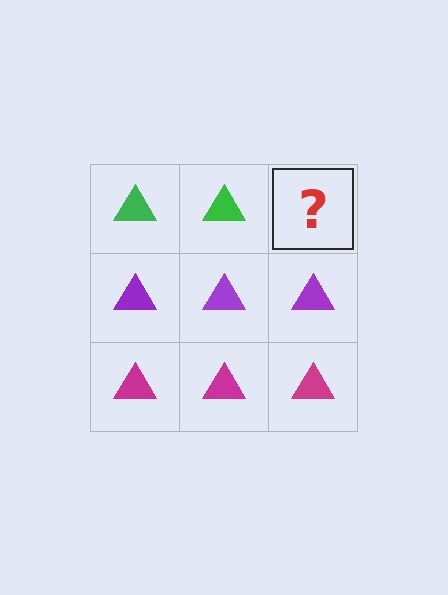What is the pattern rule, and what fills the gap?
The rule is that each row has a consistent color. The gap should be filled with a green triangle.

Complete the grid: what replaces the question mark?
The question mark should be replaced with a green triangle.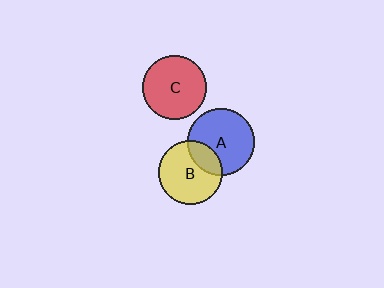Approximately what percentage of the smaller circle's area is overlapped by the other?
Approximately 25%.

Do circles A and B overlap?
Yes.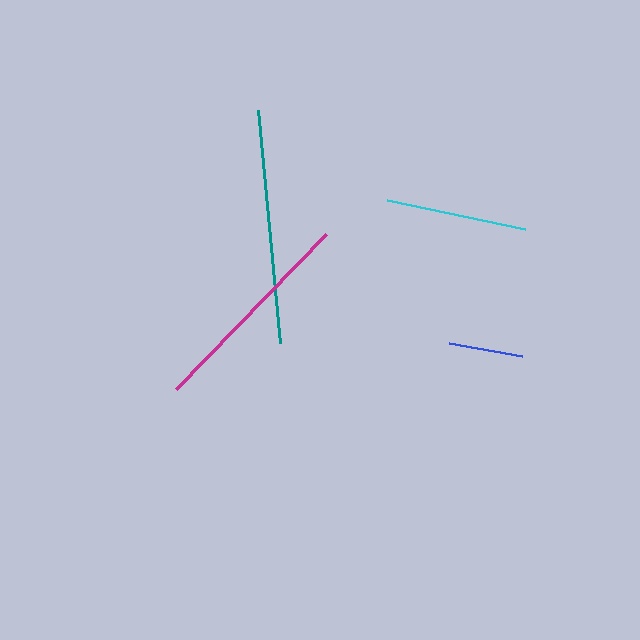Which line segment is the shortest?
The blue line is the shortest at approximately 75 pixels.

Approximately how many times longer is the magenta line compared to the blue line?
The magenta line is approximately 2.9 times the length of the blue line.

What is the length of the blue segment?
The blue segment is approximately 75 pixels long.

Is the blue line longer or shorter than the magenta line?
The magenta line is longer than the blue line.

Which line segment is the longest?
The teal line is the longest at approximately 234 pixels.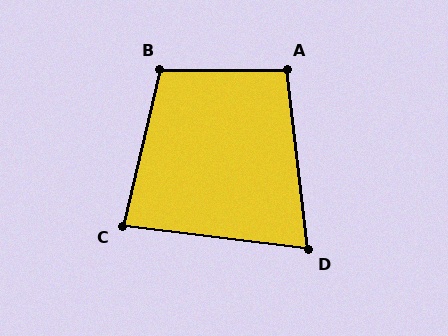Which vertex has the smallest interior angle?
D, at approximately 76 degrees.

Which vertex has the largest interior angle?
B, at approximately 104 degrees.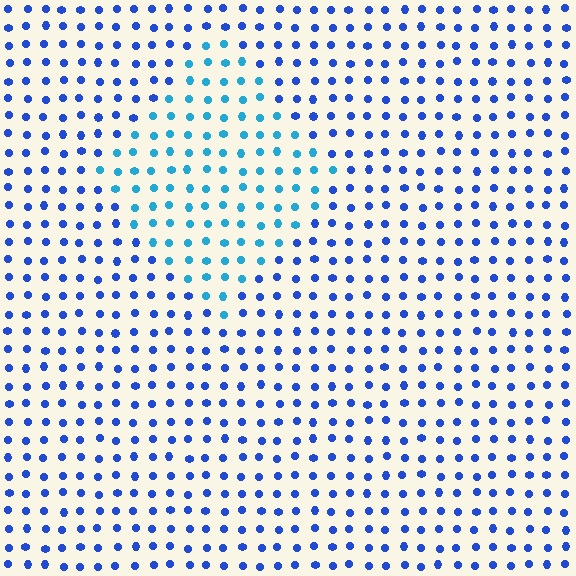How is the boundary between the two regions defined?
The boundary is defined purely by a slight shift in hue (about 32 degrees). Spacing, size, and orientation are identical on both sides.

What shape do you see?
I see a diamond.